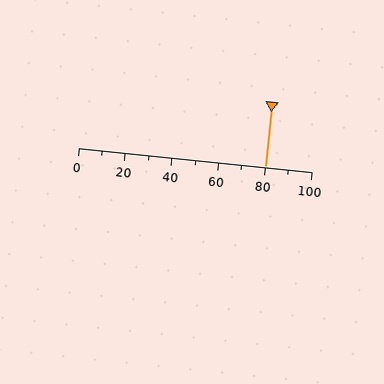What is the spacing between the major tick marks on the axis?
The major ticks are spaced 20 apart.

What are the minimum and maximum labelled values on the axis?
The axis runs from 0 to 100.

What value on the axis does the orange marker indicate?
The marker indicates approximately 80.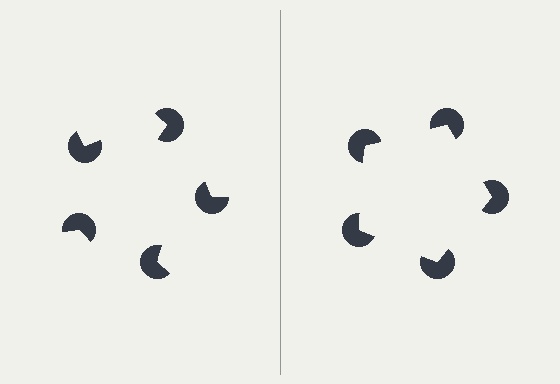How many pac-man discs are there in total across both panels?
10 — 5 on each side.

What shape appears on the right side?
An illusory pentagon.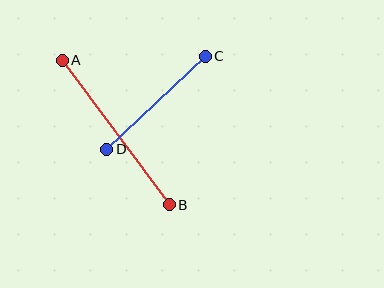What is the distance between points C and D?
The distance is approximately 136 pixels.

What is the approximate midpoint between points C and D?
The midpoint is at approximately (156, 103) pixels.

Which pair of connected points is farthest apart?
Points A and B are farthest apart.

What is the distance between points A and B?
The distance is approximately 180 pixels.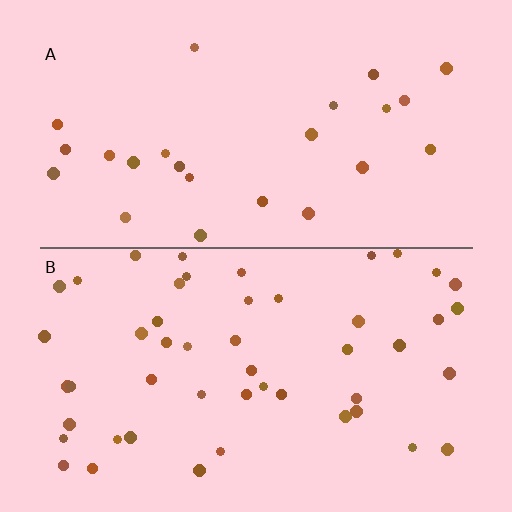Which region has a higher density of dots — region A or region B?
B (the bottom).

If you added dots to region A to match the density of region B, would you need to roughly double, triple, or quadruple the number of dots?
Approximately double.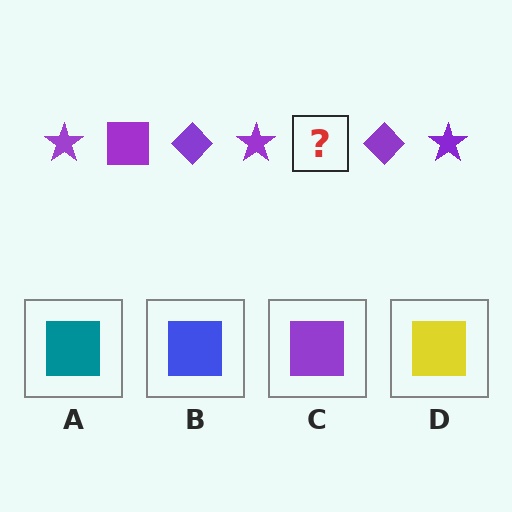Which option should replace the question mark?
Option C.